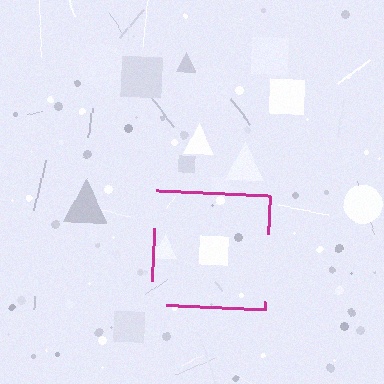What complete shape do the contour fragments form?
The contour fragments form a square.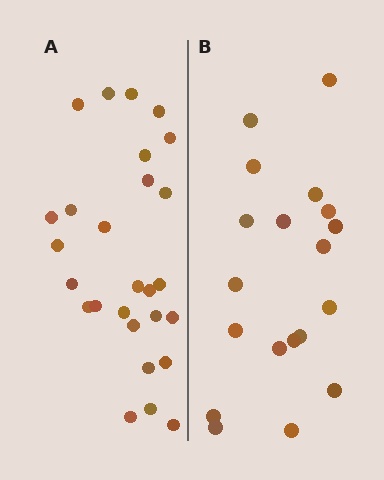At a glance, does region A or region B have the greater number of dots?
Region A (the left region) has more dots.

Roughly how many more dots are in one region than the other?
Region A has roughly 8 or so more dots than region B.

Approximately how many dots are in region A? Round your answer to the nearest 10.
About 30 dots. (The exact count is 27, which rounds to 30.)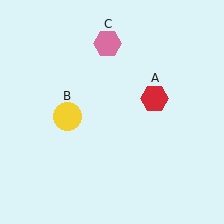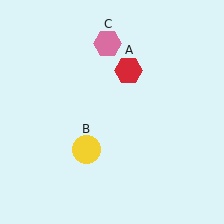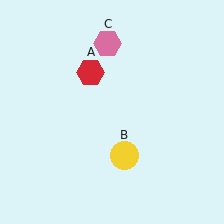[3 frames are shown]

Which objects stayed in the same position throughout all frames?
Pink hexagon (object C) remained stationary.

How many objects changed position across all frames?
2 objects changed position: red hexagon (object A), yellow circle (object B).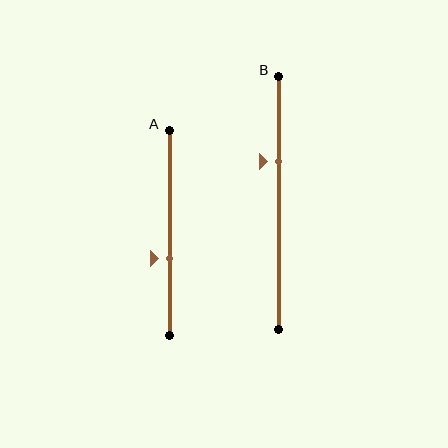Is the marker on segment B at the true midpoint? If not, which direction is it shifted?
No, the marker on segment B is shifted upward by about 16% of the segment length.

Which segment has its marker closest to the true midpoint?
Segment A has its marker closest to the true midpoint.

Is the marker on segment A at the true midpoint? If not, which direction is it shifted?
No, the marker on segment A is shifted downward by about 12% of the segment length.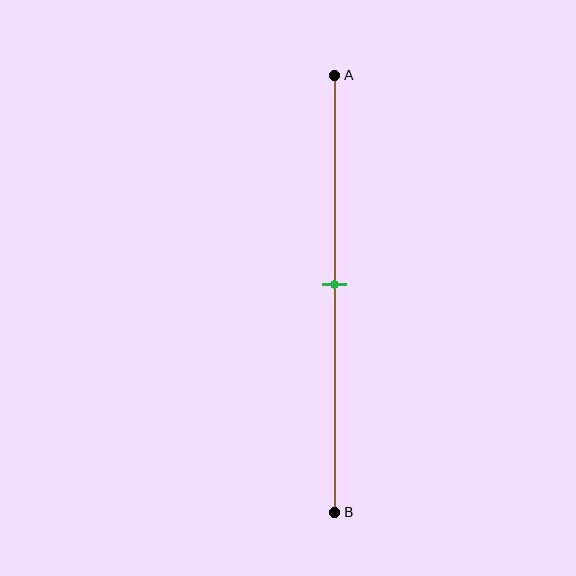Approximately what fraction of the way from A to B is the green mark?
The green mark is approximately 50% of the way from A to B.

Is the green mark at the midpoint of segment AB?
Yes, the mark is approximately at the midpoint.